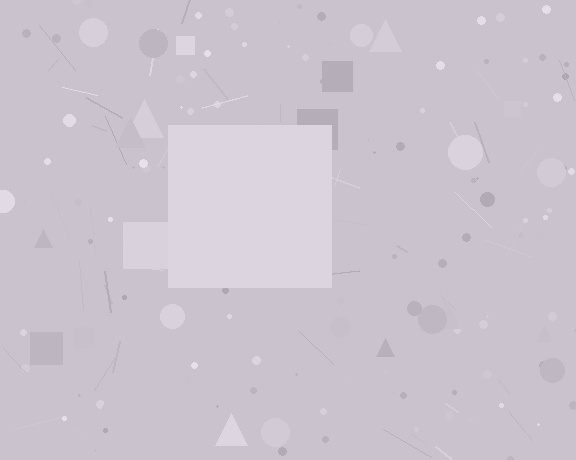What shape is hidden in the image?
A square is hidden in the image.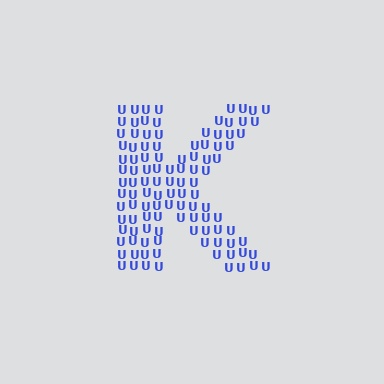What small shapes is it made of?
It is made of small letter U's.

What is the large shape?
The large shape is the letter K.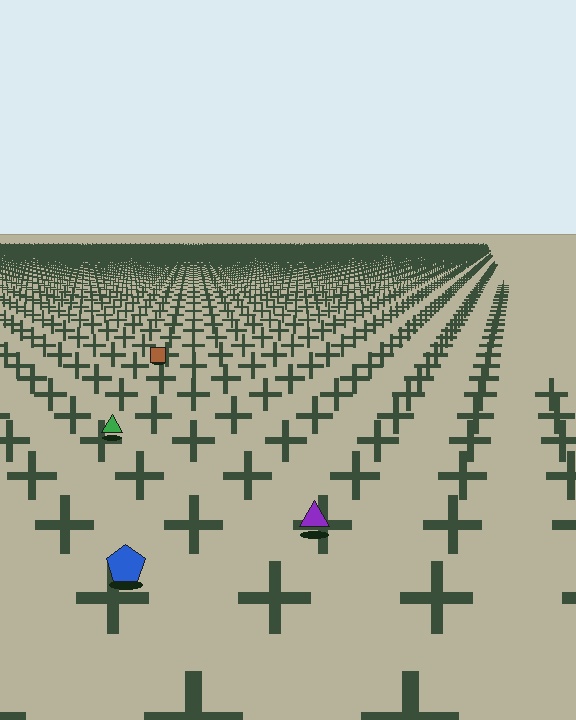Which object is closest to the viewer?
The blue pentagon is closest. The texture marks near it are larger and more spread out.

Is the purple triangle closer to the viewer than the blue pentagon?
No. The blue pentagon is closer — you can tell from the texture gradient: the ground texture is coarser near it.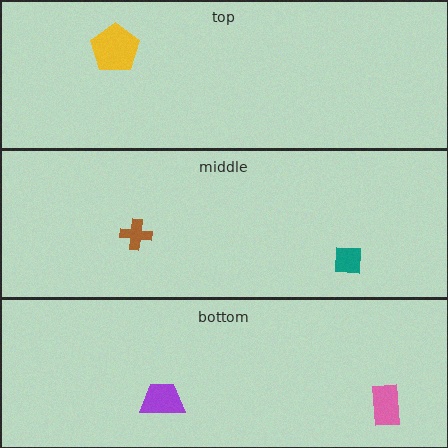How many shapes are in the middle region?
2.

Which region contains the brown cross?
The middle region.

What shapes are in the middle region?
The teal square, the brown cross.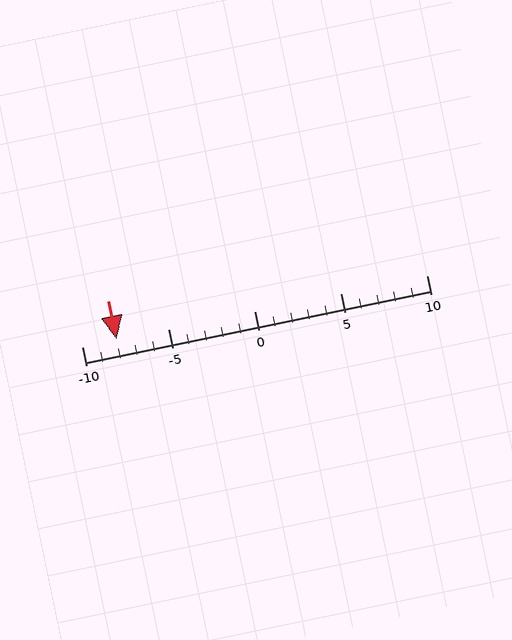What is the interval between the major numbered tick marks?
The major tick marks are spaced 5 units apart.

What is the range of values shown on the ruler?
The ruler shows values from -10 to 10.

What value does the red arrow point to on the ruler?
The red arrow points to approximately -8.